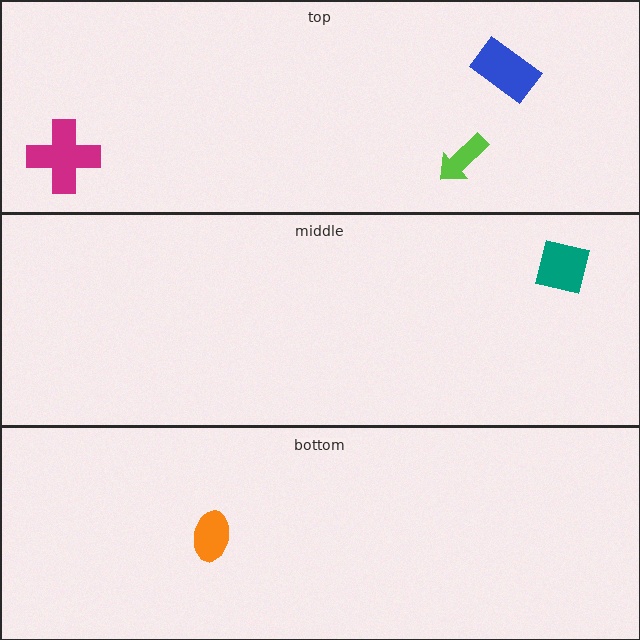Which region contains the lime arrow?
The top region.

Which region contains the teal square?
The middle region.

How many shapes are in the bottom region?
1.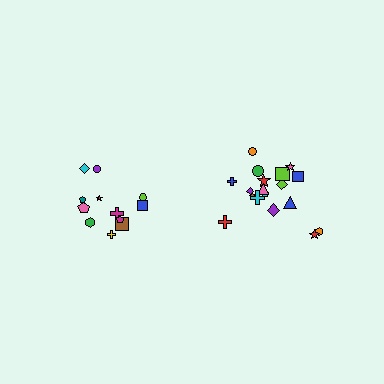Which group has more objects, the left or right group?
The right group.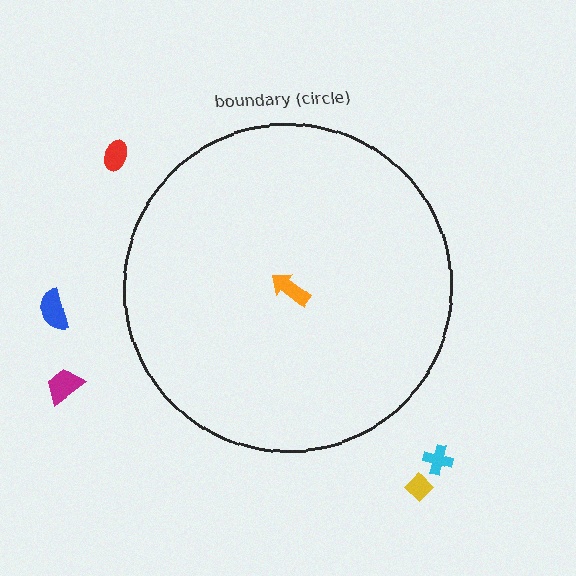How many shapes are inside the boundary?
1 inside, 5 outside.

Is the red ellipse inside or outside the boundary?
Outside.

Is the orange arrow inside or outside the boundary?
Inside.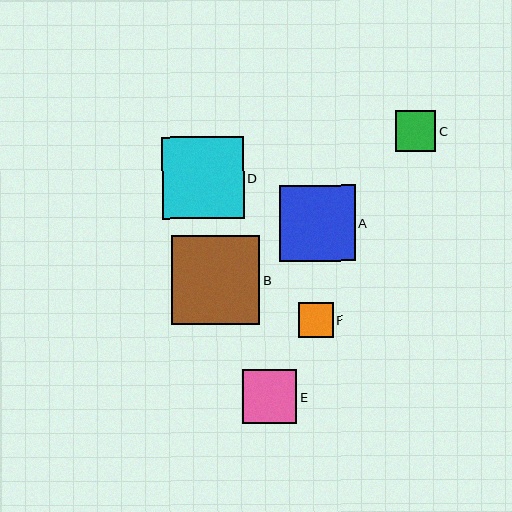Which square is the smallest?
Square F is the smallest with a size of approximately 35 pixels.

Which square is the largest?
Square B is the largest with a size of approximately 89 pixels.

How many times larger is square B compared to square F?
Square B is approximately 2.6 times the size of square F.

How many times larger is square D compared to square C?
Square D is approximately 2.0 times the size of square C.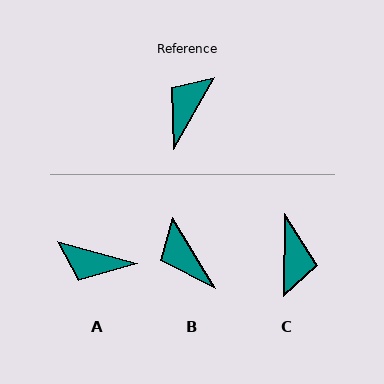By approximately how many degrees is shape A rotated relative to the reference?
Approximately 104 degrees counter-clockwise.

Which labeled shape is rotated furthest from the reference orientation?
C, about 151 degrees away.